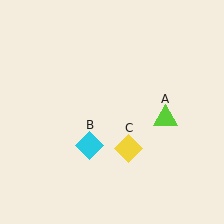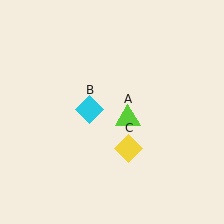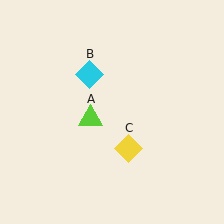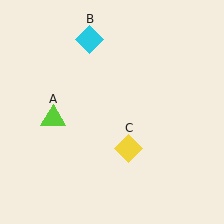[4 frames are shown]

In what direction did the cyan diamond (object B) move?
The cyan diamond (object B) moved up.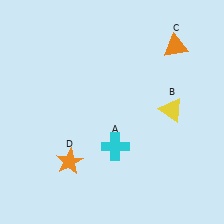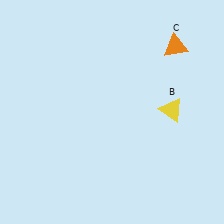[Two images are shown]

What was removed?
The orange star (D), the cyan cross (A) were removed in Image 2.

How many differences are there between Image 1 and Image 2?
There are 2 differences between the two images.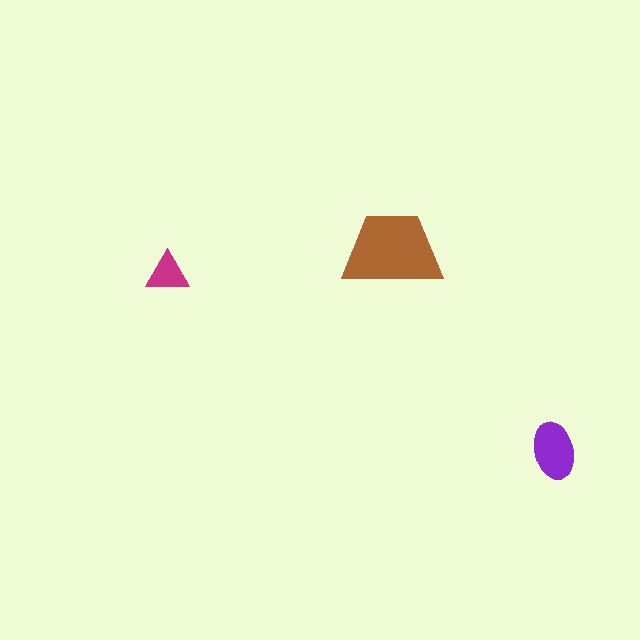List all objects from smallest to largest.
The magenta triangle, the purple ellipse, the brown trapezoid.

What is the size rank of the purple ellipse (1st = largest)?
2nd.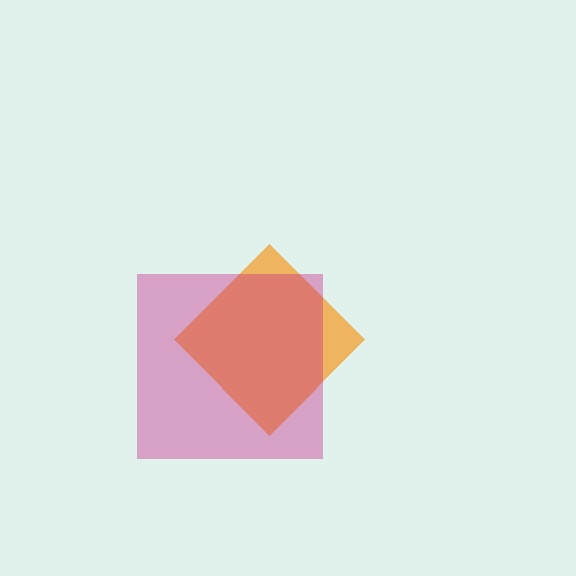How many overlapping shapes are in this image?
There are 2 overlapping shapes in the image.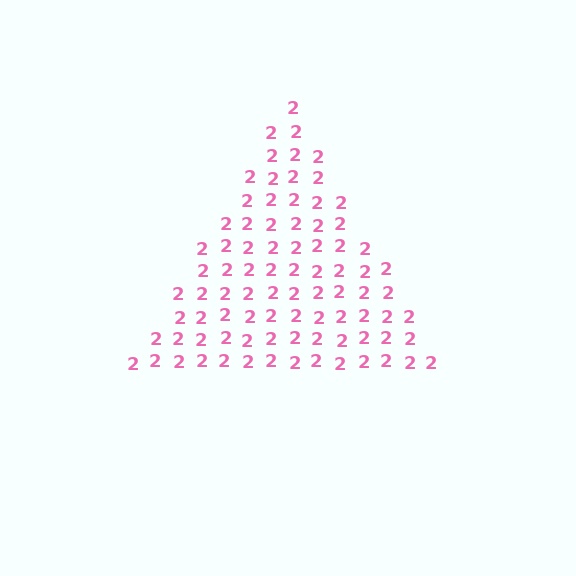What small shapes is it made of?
It is made of small digit 2's.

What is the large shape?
The large shape is a triangle.